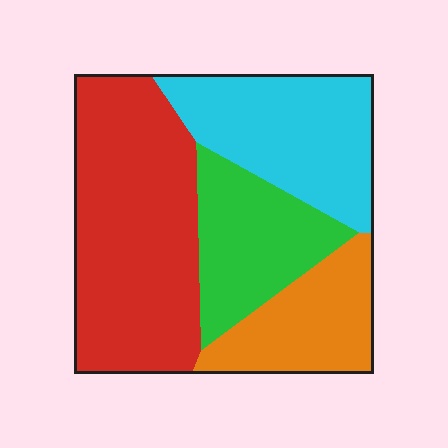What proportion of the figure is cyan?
Cyan covers around 25% of the figure.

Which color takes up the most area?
Red, at roughly 40%.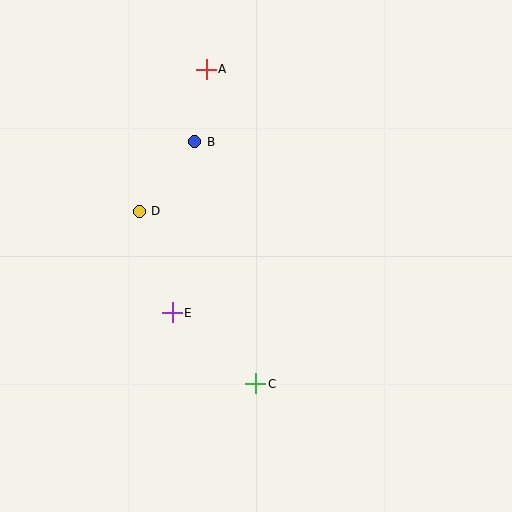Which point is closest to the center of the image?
Point E at (172, 313) is closest to the center.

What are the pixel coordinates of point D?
Point D is at (139, 211).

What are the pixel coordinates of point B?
Point B is at (195, 142).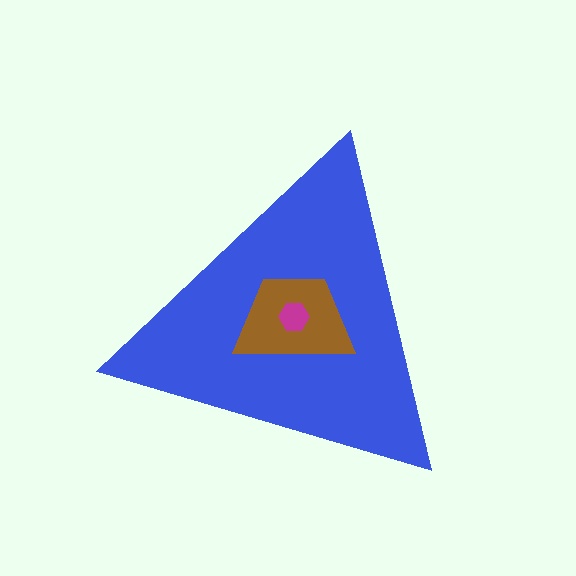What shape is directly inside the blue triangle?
The brown trapezoid.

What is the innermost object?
The magenta hexagon.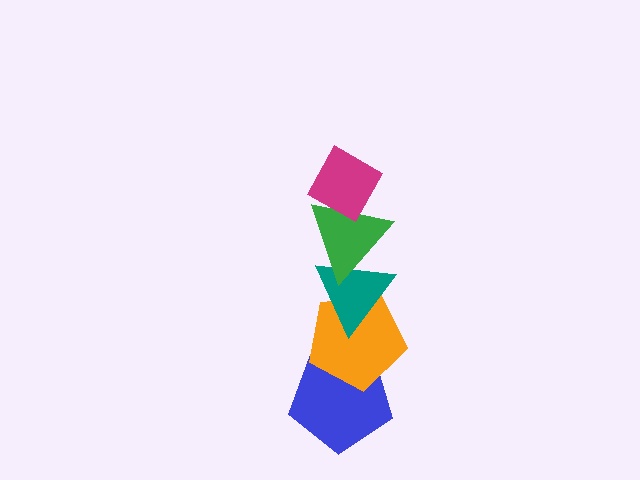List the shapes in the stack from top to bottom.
From top to bottom: the magenta diamond, the green triangle, the teal triangle, the orange pentagon, the blue pentagon.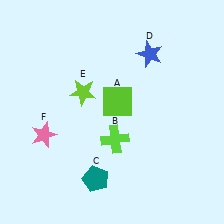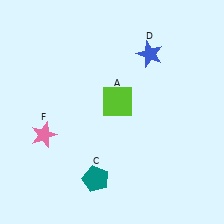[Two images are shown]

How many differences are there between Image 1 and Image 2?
There are 2 differences between the two images.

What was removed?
The lime star (E), the lime cross (B) were removed in Image 2.